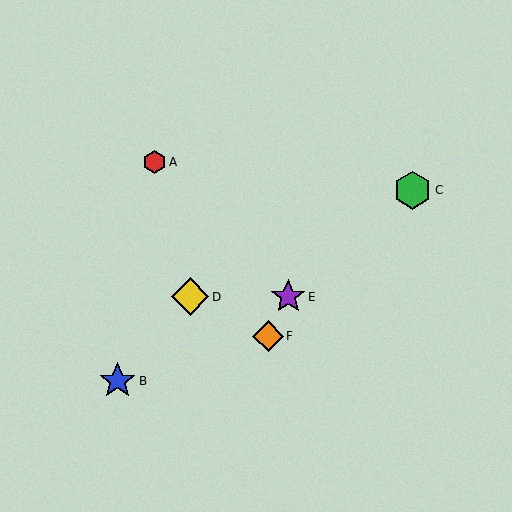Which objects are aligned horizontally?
Objects D, E are aligned horizontally.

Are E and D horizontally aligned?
Yes, both are at y≈297.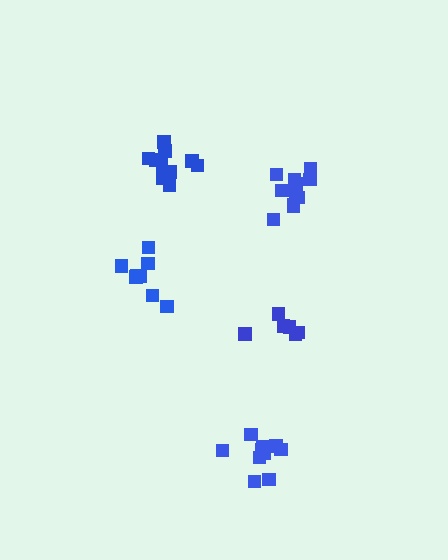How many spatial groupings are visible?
There are 5 spatial groupings.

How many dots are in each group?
Group 1: 8 dots, Group 2: 12 dots, Group 3: 11 dots, Group 4: 12 dots, Group 5: 6 dots (49 total).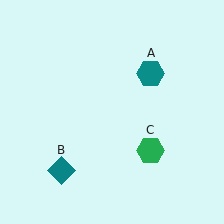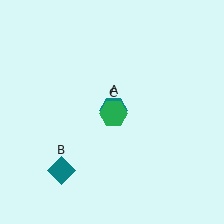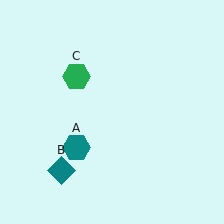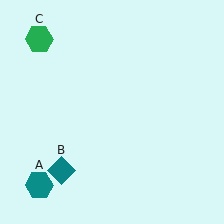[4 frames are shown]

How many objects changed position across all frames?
2 objects changed position: teal hexagon (object A), green hexagon (object C).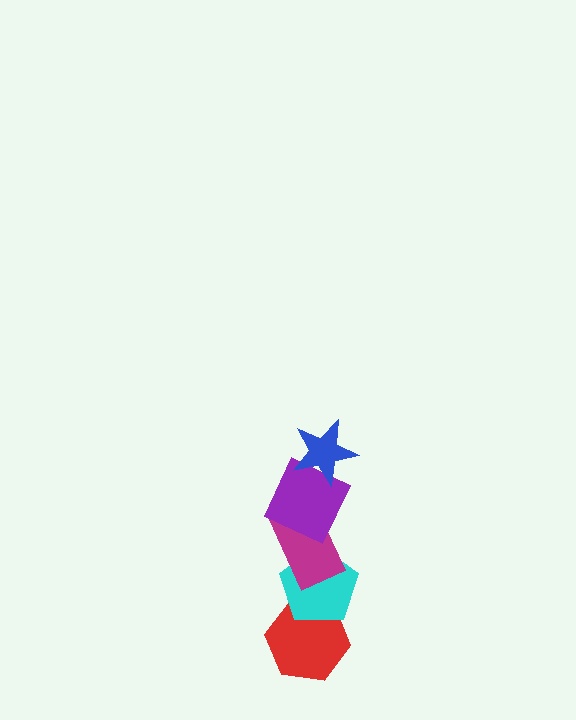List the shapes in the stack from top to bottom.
From top to bottom: the blue star, the purple square, the magenta rectangle, the cyan pentagon, the red hexagon.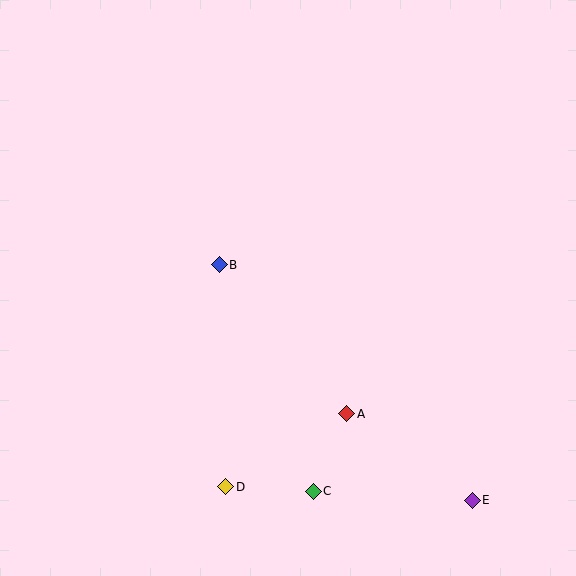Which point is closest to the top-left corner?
Point B is closest to the top-left corner.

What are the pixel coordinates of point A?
Point A is at (347, 414).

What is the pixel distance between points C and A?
The distance between C and A is 85 pixels.